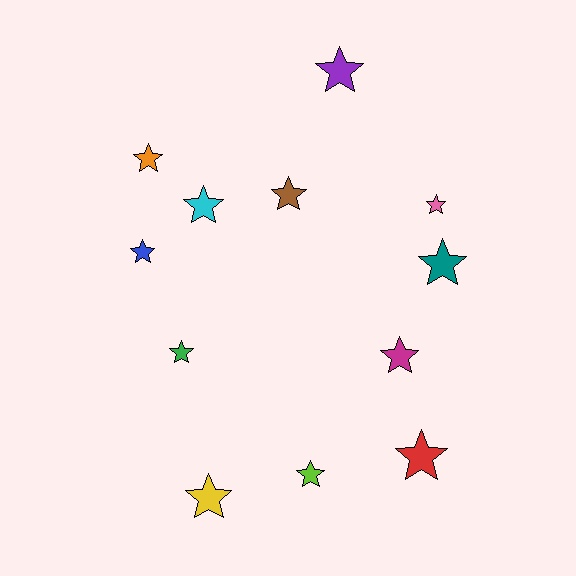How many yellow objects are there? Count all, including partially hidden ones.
There is 1 yellow object.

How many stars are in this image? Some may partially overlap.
There are 12 stars.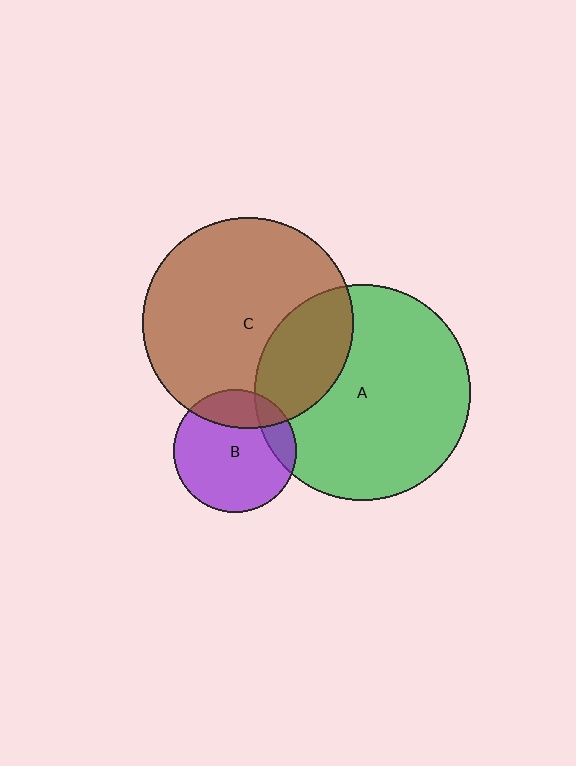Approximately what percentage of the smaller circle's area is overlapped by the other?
Approximately 15%.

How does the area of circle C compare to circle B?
Approximately 2.9 times.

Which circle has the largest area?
Circle A (green).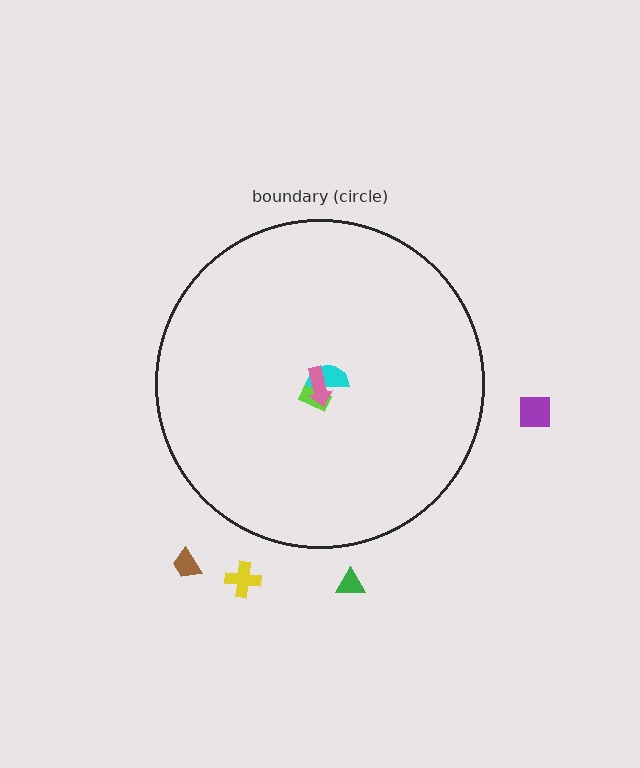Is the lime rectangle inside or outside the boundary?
Inside.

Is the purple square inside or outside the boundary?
Outside.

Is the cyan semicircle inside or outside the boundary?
Inside.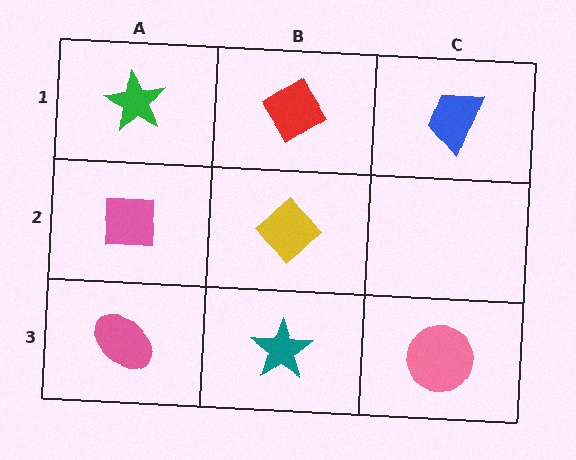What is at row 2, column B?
A yellow diamond.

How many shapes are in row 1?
3 shapes.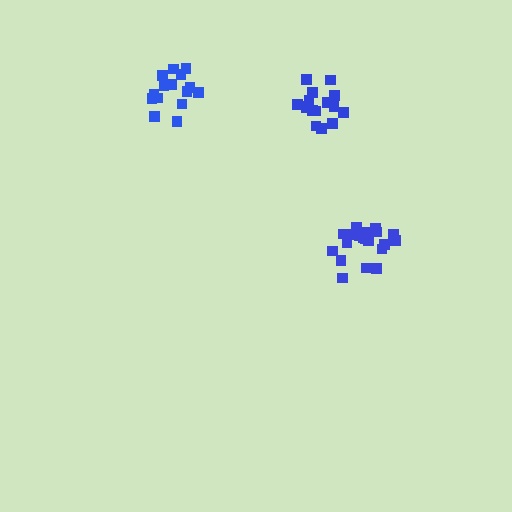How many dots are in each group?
Group 1: 20 dots, Group 2: 16 dots, Group 3: 15 dots (51 total).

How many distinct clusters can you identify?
There are 3 distinct clusters.